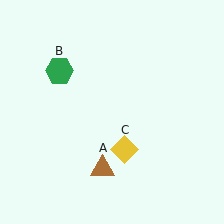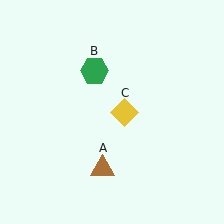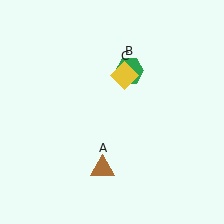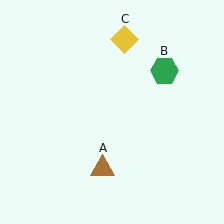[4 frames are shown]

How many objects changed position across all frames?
2 objects changed position: green hexagon (object B), yellow diamond (object C).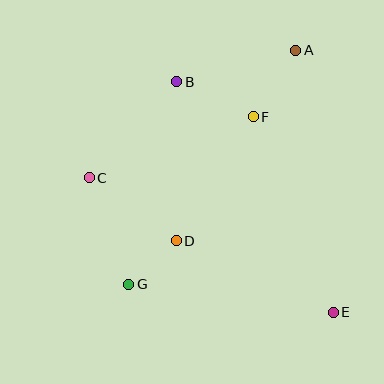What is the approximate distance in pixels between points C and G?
The distance between C and G is approximately 114 pixels.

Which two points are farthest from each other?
Points A and G are farthest from each other.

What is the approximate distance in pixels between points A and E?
The distance between A and E is approximately 265 pixels.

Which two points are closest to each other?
Points D and G are closest to each other.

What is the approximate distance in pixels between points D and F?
The distance between D and F is approximately 146 pixels.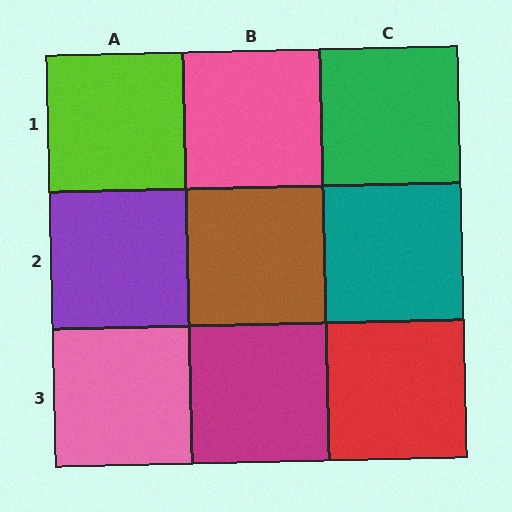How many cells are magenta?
1 cell is magenta.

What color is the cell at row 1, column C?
Green.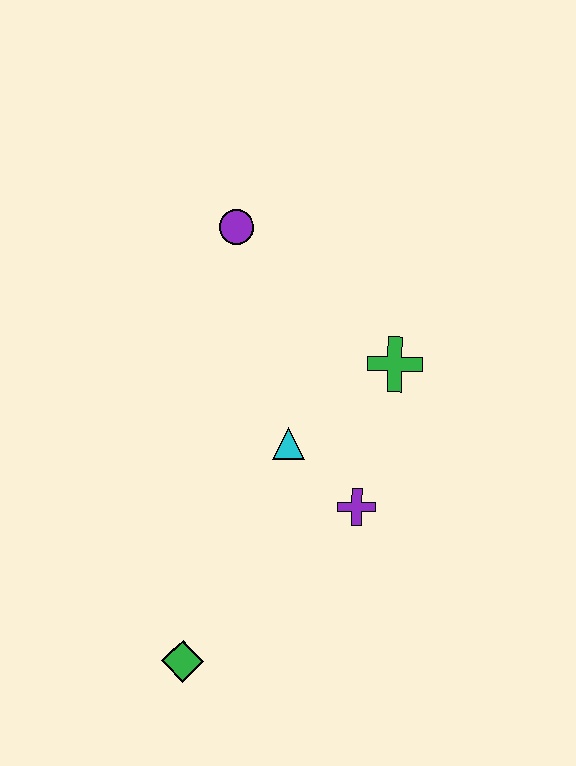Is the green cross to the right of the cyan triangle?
Yes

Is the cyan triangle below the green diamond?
No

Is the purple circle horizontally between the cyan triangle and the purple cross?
No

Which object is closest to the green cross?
The cyan triangle is closest to the green cross.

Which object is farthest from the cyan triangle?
The green diamond is farthest from the cyan triangle.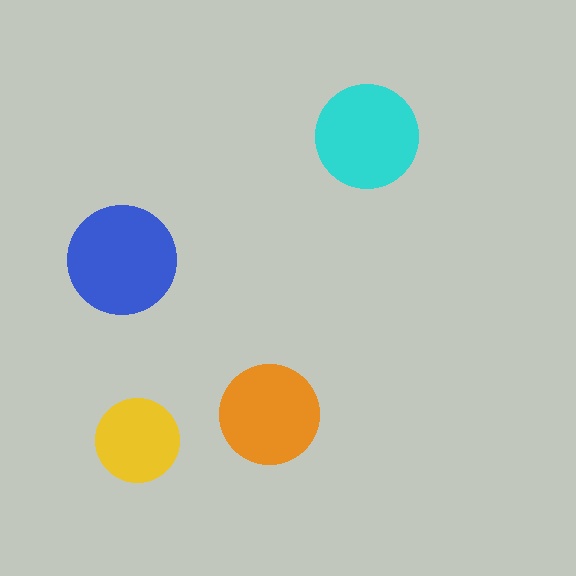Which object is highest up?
The cyan circle is topmost.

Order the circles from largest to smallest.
the blue one, the cyan one, the orange one, the yellow one.